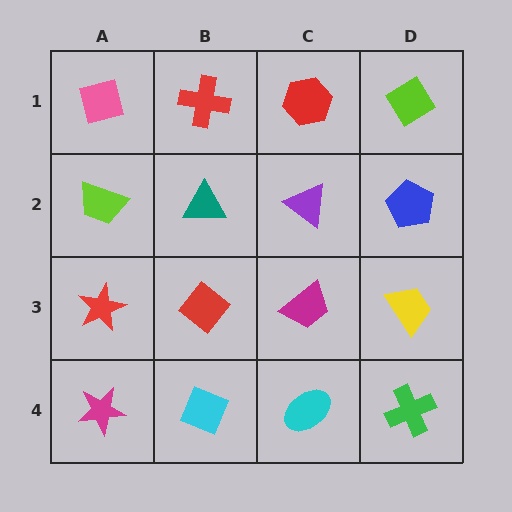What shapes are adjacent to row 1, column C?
A purple triangle (row 2, column C), a red cross (row 1, column B), a lime diamond (row 1, column D).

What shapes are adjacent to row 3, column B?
A teal triangle (row 2, column B), a cyan diamond (row 4, column B), a red star (row 3, column A), a magenta trapezoid (row 3, column C).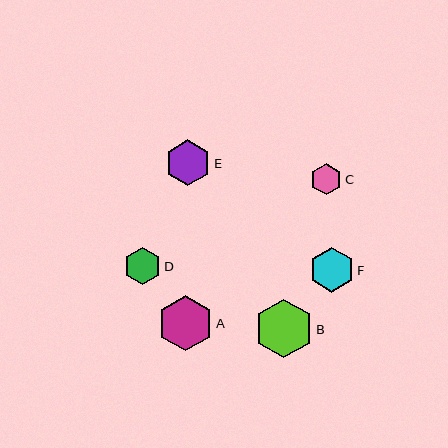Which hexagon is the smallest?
Hexagon C is the smallest with a size of approximately 31 pixels.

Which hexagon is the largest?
Hexagon B is the largest with a size of approximately 58 pixels.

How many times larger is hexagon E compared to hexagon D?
Hexagon E is approximately 1.2 times the size of hexagon D.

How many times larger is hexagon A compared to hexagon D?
Hexagon A is approximately 1.5 times the size of hexagon D.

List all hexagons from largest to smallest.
From largest to smallest: B, A, E, F, D, C.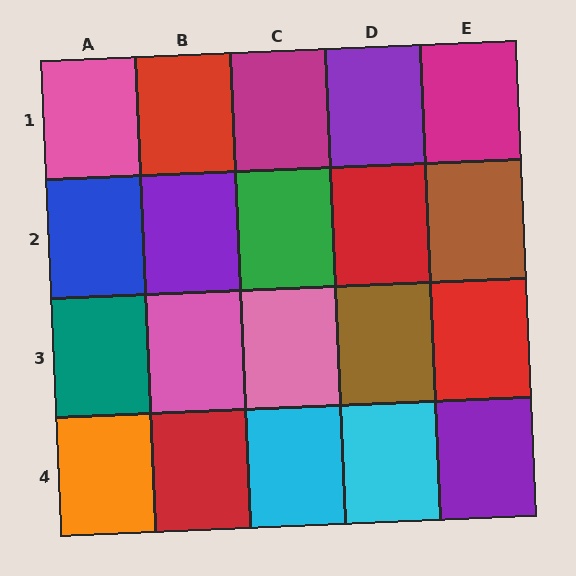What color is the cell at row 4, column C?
Cyan.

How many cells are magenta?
2 cells are magenta.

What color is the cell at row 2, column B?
Purple.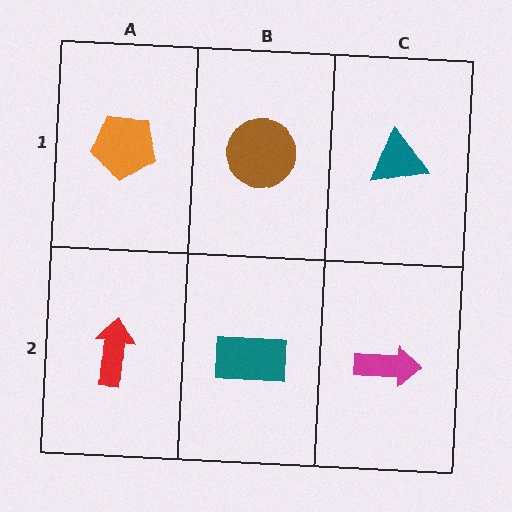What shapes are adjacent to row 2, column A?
An orange pentagon (row 1, column A), a teal rectangle (row 2, column B).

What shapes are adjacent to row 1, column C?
A magenta arrow (row 2, column C), a brown circle (row 1, column B).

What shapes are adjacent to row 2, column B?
A brown circle (row 1, column B), a red arrow (row 2, column A), a magenta arrow (row 2, column C).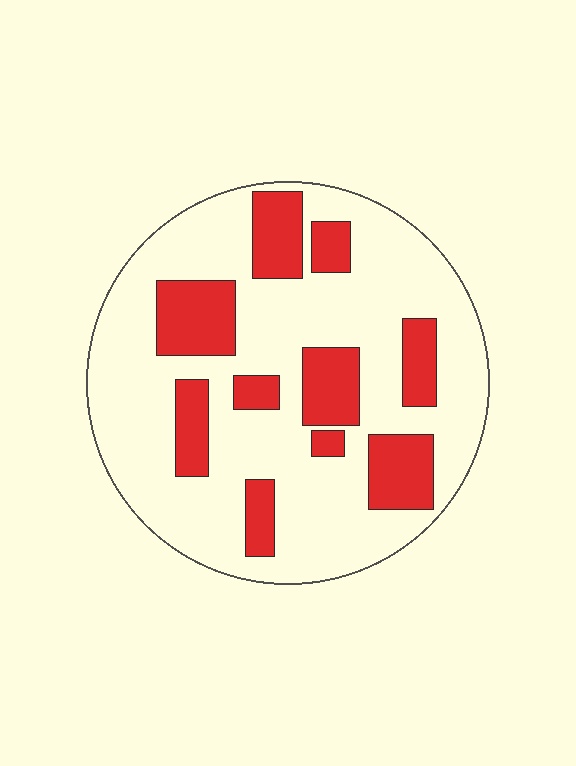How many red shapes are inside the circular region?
10.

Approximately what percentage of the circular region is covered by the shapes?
Approximately 25%.